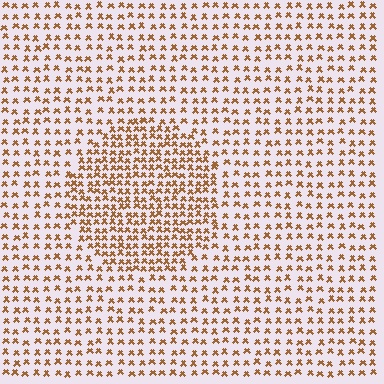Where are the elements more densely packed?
The elements are more densely packed inside the circle boundary.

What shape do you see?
I see a circle.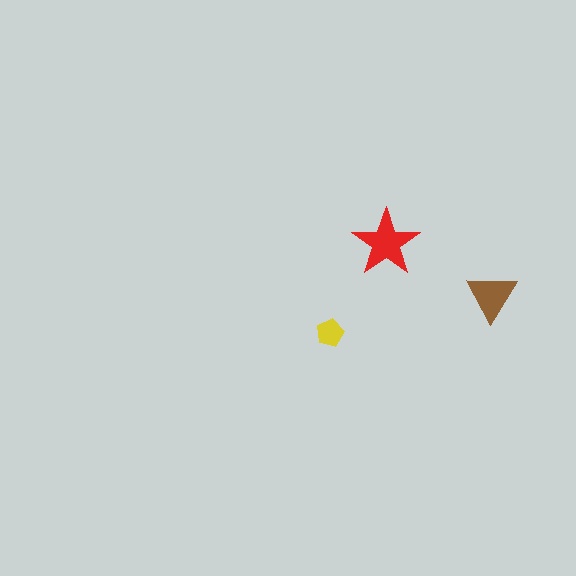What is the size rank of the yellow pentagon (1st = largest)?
3rd.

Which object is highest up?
The red star is topmost.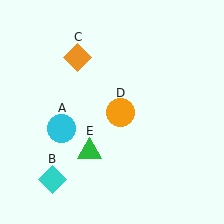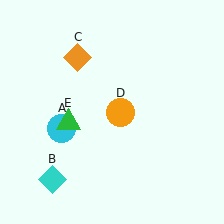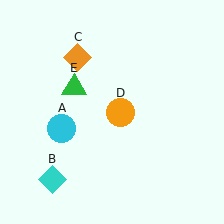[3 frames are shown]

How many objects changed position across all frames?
1 object changed position: green triangle (object E).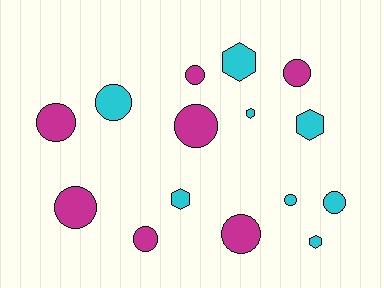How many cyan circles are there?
There are 3 cyan circles.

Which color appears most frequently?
Cyan, with 8 objects.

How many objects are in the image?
There are 15 objects.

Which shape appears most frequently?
Circle, with 10 objects.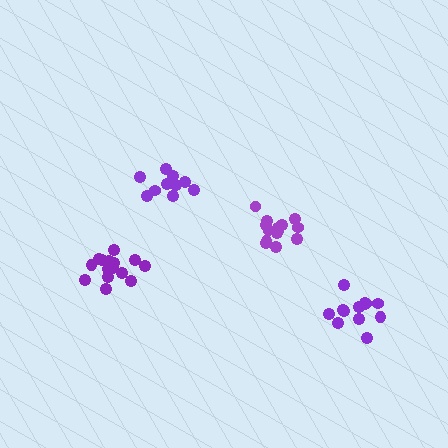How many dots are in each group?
Group 1: 15 dots, Group 2: 13 dots, Group 3: 15 dots, Group 4: 11 dots (54 total).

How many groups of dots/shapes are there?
There are 4 groups.